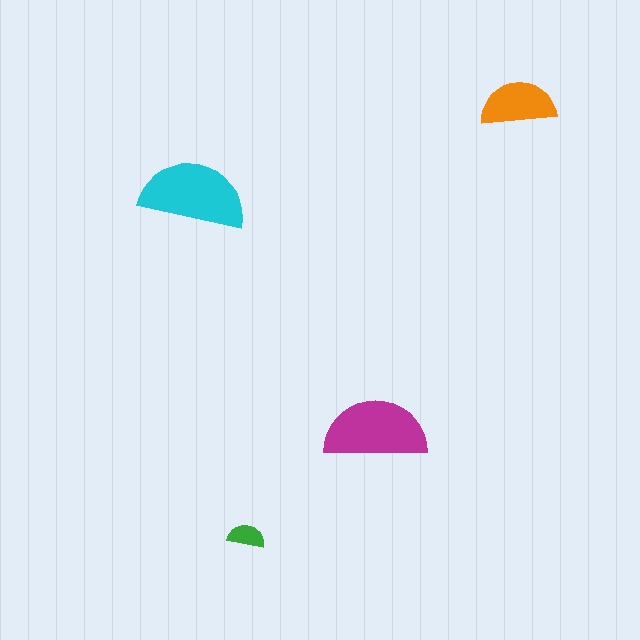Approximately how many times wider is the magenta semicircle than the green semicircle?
About 2.5 times wider.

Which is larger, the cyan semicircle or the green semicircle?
The cyan one.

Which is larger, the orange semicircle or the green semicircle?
The orange one.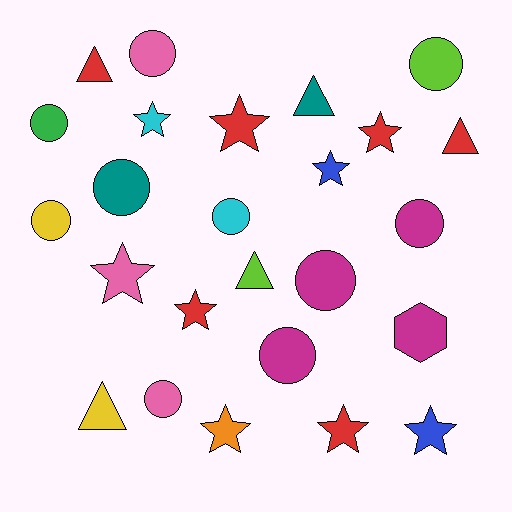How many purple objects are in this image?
There are no purple objects.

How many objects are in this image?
There are 25 objects.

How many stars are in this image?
There are 9 stars.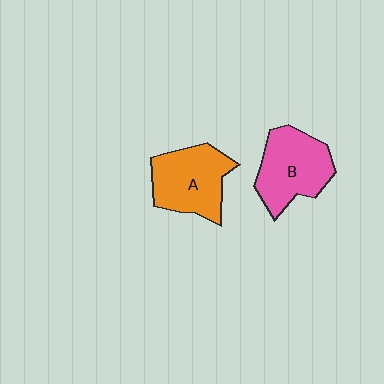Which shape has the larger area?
Shape B (pink).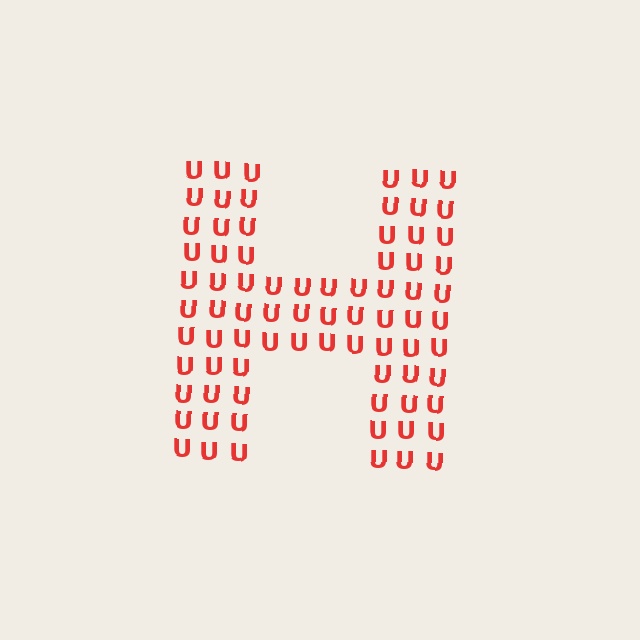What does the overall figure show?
The overall figure shows the letter H.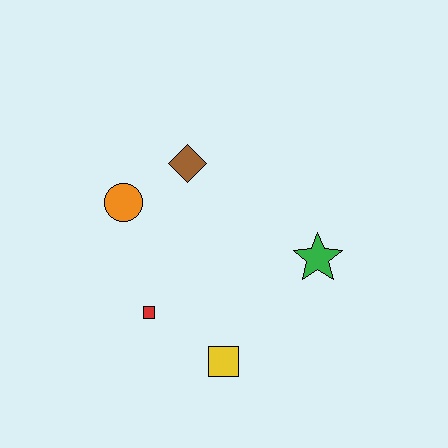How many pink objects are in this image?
There are no pink objects.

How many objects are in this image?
There are 5 objects.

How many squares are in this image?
There are 2 squares.